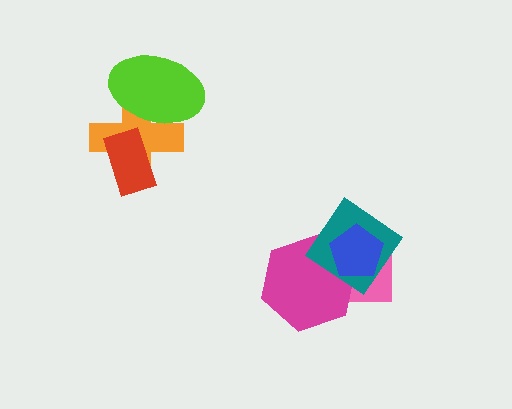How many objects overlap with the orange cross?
2 objects overlap with the orange cross.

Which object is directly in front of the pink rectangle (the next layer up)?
The magenta hexagon is directly in front of the pink rectangle.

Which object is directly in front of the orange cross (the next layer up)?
The red rectangle is directly in front of the orange cross.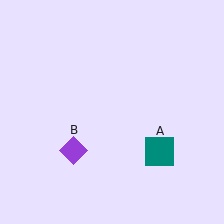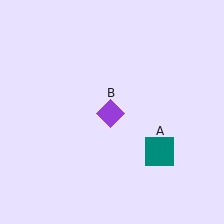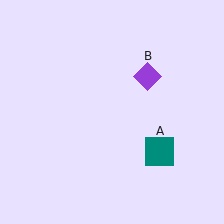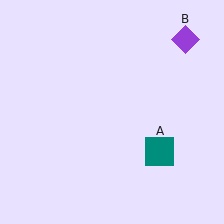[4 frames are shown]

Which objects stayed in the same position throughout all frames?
Teal square (object A) remained stationary.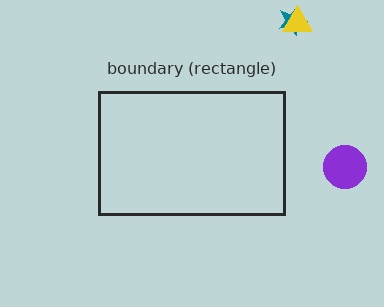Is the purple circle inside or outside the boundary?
Outside.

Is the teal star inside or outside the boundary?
Outside.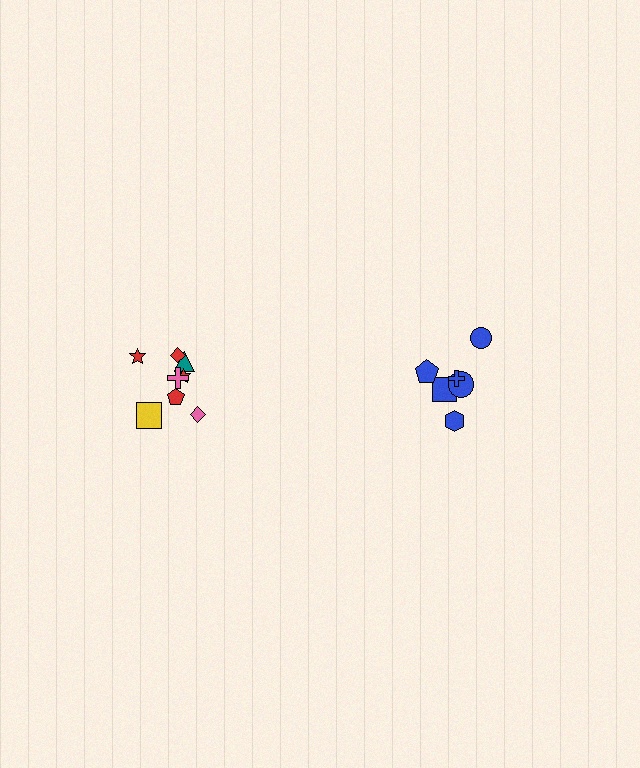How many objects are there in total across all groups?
There are 14 objects.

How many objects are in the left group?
There are 8 objects.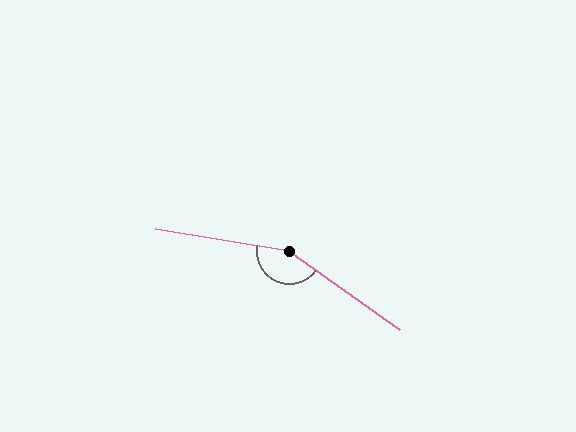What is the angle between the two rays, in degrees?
Approximately 154 degrees.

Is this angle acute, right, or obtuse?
It is obtuse.